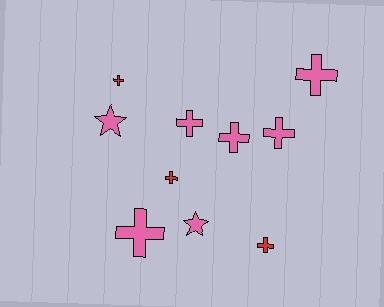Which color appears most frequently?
Pink, with 7 objects.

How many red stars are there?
There are no red stars.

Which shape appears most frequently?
Cross, with 8 objects.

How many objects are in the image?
There are 10 objects.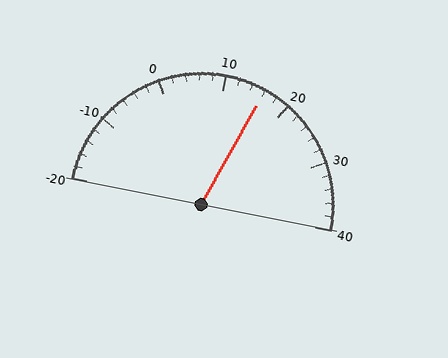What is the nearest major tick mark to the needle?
The nearest major tick mark is 20.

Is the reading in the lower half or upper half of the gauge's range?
The reading is in the upper half of the range (-20 to 40).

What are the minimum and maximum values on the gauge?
The gauge ranges from -20 to 40.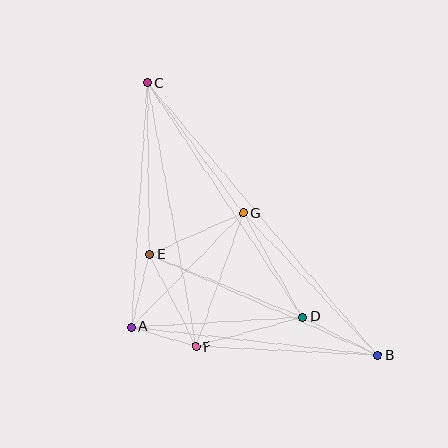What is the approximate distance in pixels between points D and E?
The distance between D and E is approximately 165 pixels.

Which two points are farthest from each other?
Points B and C are farthest from each other.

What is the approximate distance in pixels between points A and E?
The distance between A and E is approximately 75 pixels.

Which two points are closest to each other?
Points A and F are closest to each other.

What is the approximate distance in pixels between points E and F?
The distance between E and F is approximately 103 pixels.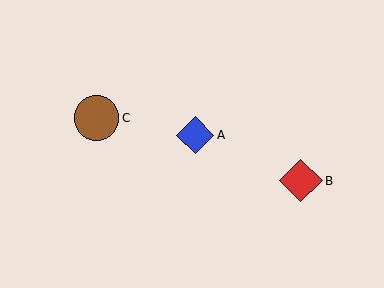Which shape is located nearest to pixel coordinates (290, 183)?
The red diamond (labeled B) at (301, 181) is nearest to that location.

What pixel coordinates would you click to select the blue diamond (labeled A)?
Click at (195, 135) to select the blue diamond A.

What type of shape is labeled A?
Shape A is a blue diamond.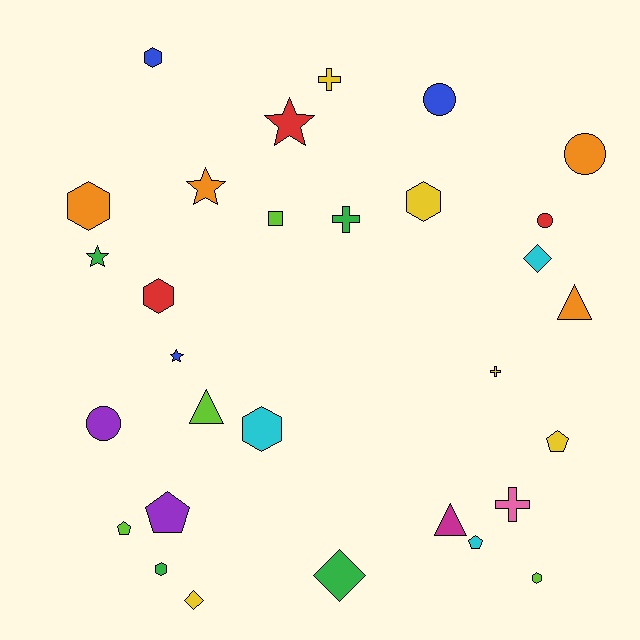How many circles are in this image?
There are 4 circles.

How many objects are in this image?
There are 30 objects.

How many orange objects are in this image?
There are 4 orange objects.